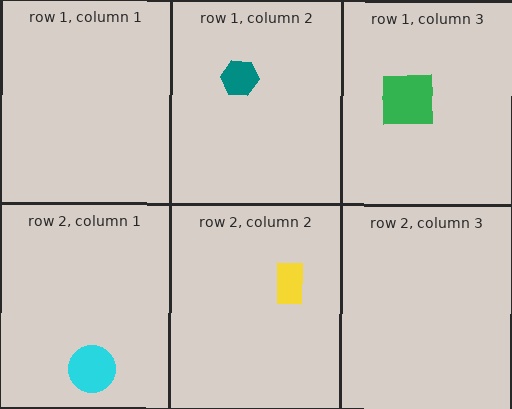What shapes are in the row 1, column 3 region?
The green square.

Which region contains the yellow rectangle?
The row 2, column 2 region.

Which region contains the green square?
The row 1, column 3 region.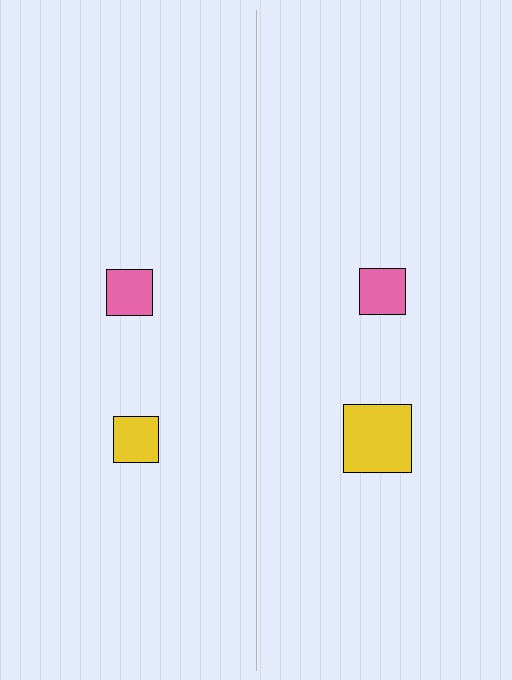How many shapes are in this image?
There are 4 shapes in this image.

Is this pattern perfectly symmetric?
No, the pattern is not perfectly symmetric. The yellow square on the right side has a different size than its mirror counterpart.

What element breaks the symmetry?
The yellow square on the right side has a different size than its mirror counterpart.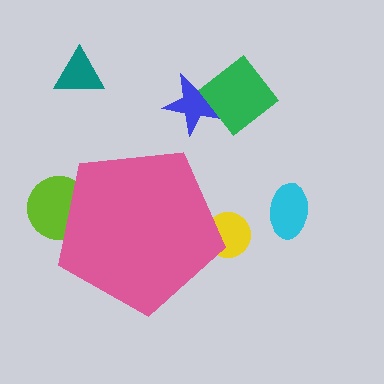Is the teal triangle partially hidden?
No, the teal triangle is fully visible.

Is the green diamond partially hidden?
No, the green diamond is fully visible.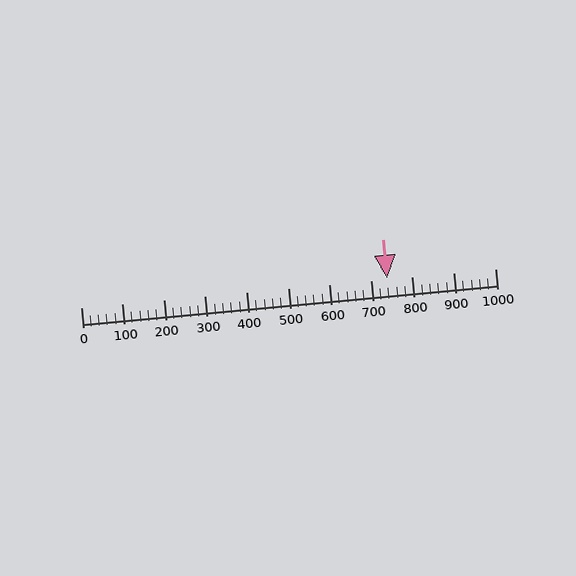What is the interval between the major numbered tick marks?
The major tick marks are spaced 100 units apart.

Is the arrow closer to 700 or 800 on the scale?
The arrow is closer to 700.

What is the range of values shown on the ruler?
The ruler shows values from 0 to 1000.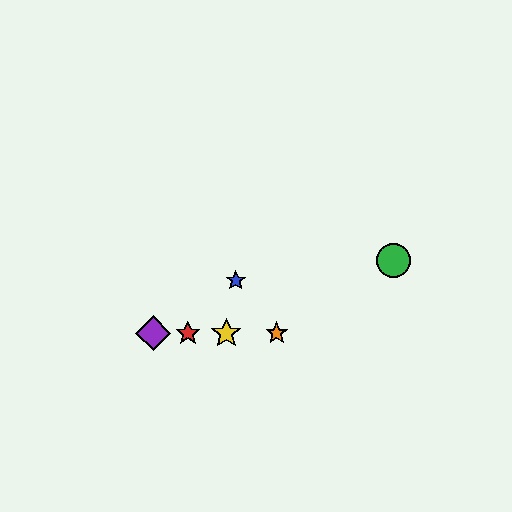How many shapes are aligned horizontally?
4 shapes (the red star, the yellow star, the purple diamond, the orange star) are aligned horizontally.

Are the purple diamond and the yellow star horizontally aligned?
Yes, both are at y≈333.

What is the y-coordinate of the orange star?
The orange star is at y≈333.